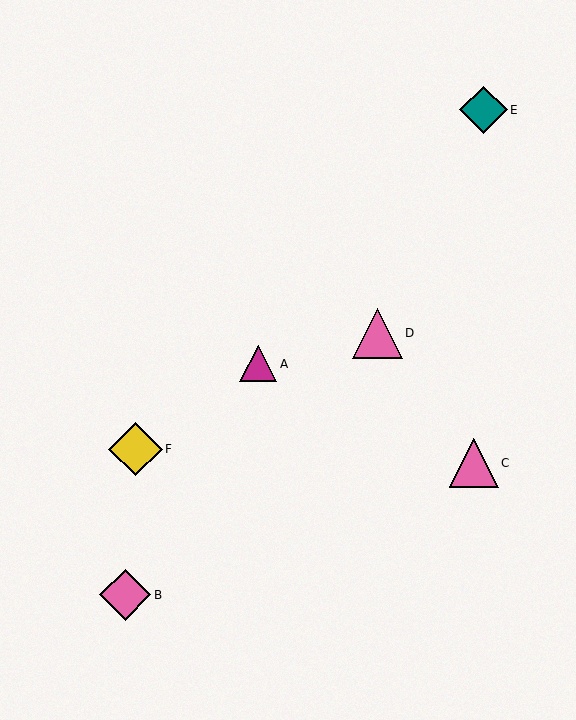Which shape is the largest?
The yellow diamond (labeled F) is the largest.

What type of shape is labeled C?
Shape C is a pink triangle.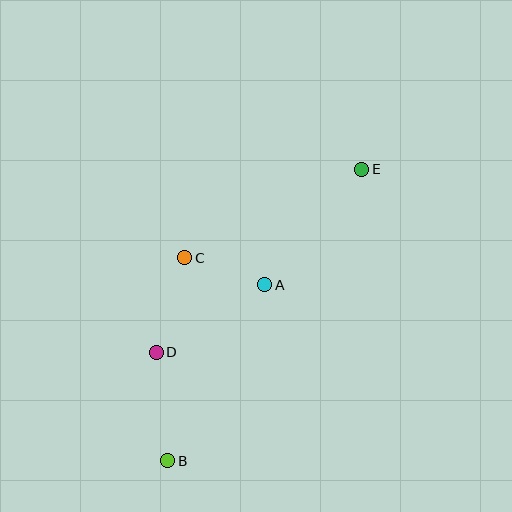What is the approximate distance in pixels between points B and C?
The distance between B and C is approximately 204 pixels.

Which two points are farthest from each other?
Points B and E are farthest from each other.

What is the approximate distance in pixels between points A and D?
The distance between A and D is approximately 128 pixels.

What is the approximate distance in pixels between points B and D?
The distance between B and D is approximately 109 pixels.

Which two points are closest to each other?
Points A and C are closest to each other.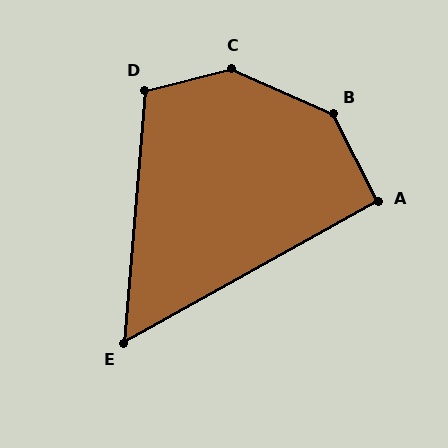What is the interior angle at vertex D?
Approximately 109 degrees (obtuse).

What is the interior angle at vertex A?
Approximately 92 degrees (approximately right).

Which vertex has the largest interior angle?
C, at approximately 142 degrees.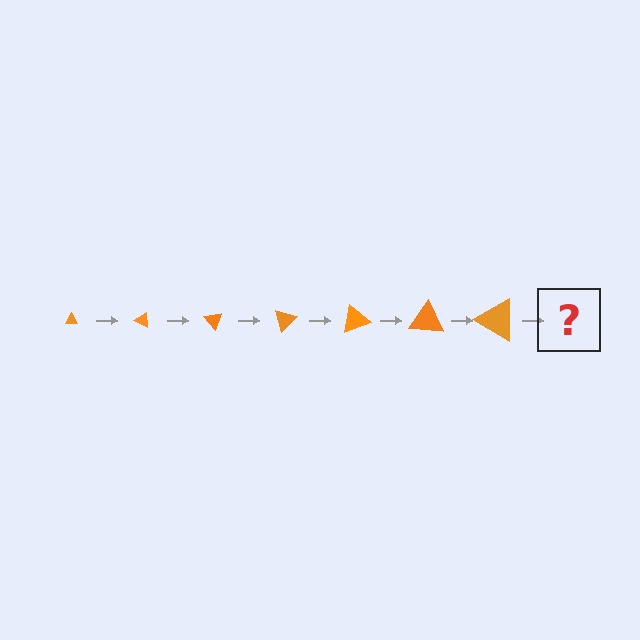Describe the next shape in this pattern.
It should be a triangle, larger than the previous one and rotated 175 degrees from the start.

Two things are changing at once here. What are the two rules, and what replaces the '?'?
The two rules are that the triangle grows larger each step and it rotates 25 degrees each step. The '?' should be a triangle, larger than the previous one and rotated 175 degrees from the start.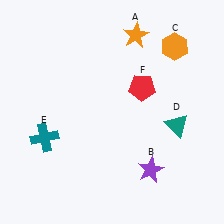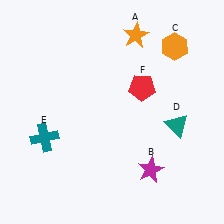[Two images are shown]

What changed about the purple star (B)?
In Image 1, B is purple. In Image 2, it changed to magenta.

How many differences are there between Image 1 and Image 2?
There is 1 difference between the two images.